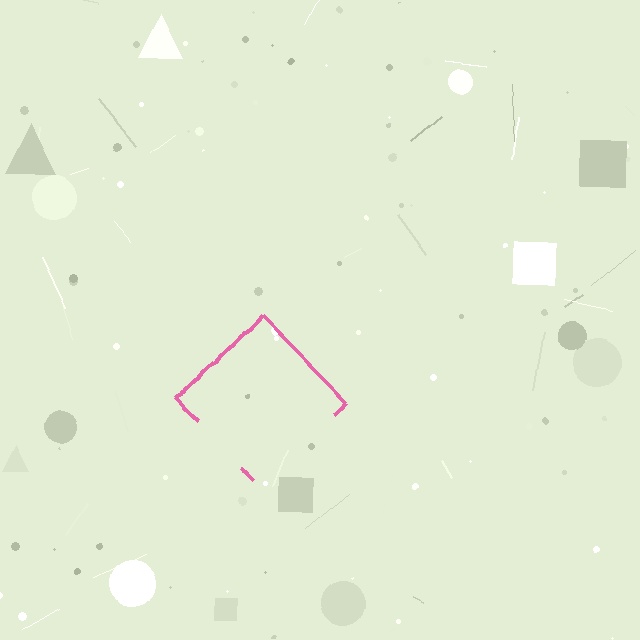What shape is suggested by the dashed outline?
The dashed outline suggests a diamond.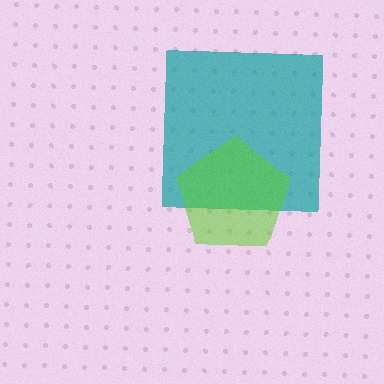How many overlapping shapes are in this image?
There are 2 overlapping shapes in the image.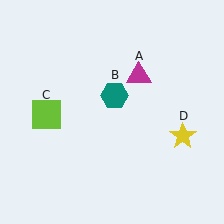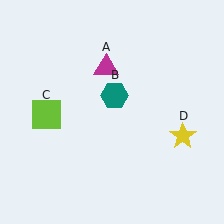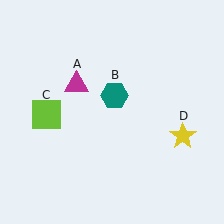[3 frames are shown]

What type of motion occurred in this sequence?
The magenta triangle (object A) rotated counterclockwise around the center of the scene.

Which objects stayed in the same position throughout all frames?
Teal hexagon (object B) and lime square (object C) and yellow star (object D) remained stationary.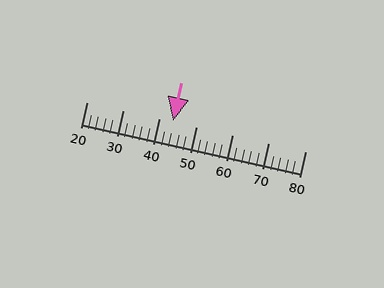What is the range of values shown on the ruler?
The ruler shows values from 20 to 80.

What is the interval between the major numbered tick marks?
The major tick marks are spaced 10 units apart.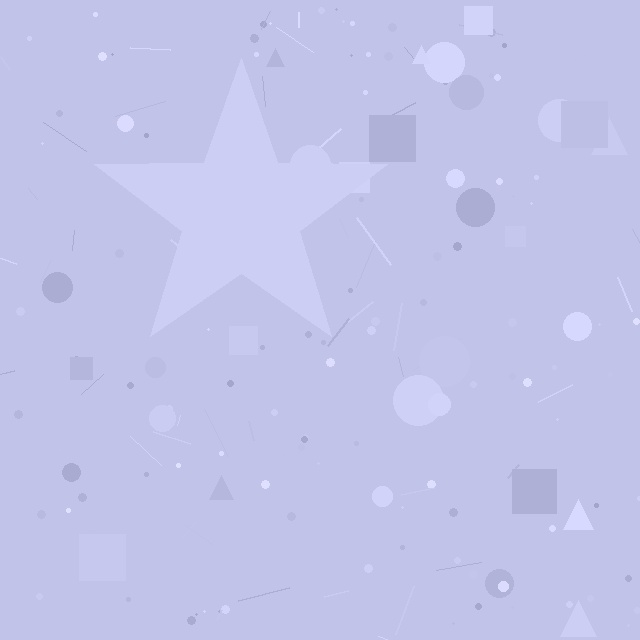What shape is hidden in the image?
A star is hidden in the image.